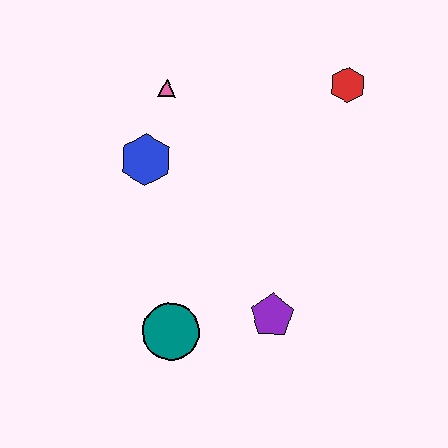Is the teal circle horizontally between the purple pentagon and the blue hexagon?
Yes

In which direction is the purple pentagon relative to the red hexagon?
The purple pentagon is below the red hexagon.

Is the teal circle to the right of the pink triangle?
Yes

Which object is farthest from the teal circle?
The red hexagon is farthest from the teal circle.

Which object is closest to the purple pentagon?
The teal circle is closest to the purple pentagon.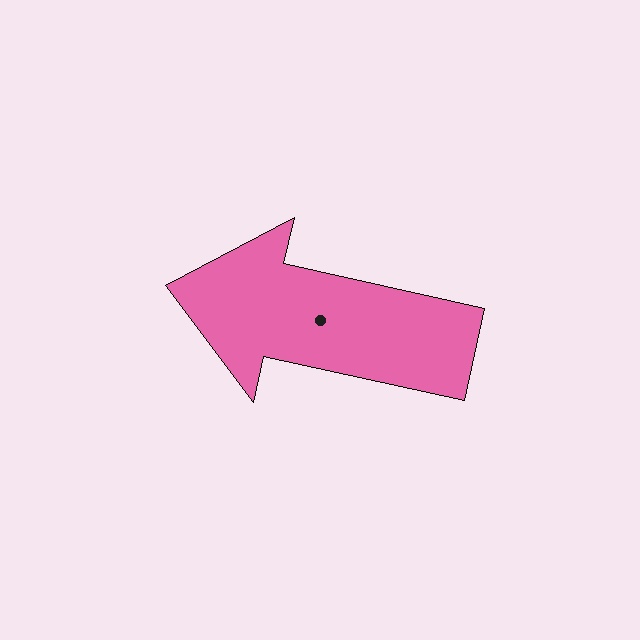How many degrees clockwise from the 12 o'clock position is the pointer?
Approximately 283 degrees.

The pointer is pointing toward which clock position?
Roughly 9 o'clock.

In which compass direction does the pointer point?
West.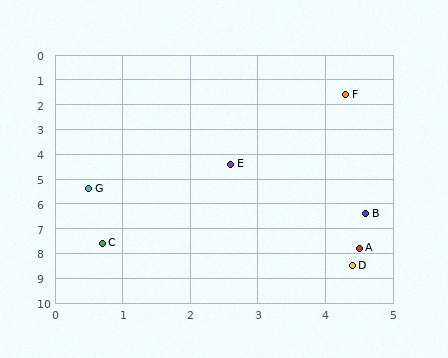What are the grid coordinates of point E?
Point E is at approximately (2.6, 4.4).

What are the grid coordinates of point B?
Point B is at approximately (4.6, 6.4).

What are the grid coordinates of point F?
Point F is at approximately (4.3, 1.6).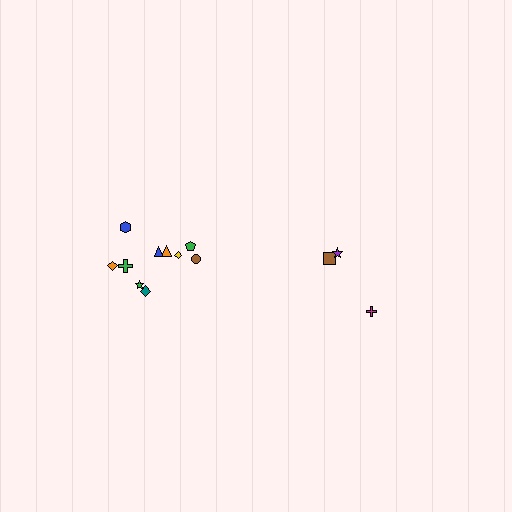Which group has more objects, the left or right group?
The left group.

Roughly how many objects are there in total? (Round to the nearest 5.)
Roughly 15 objects in total.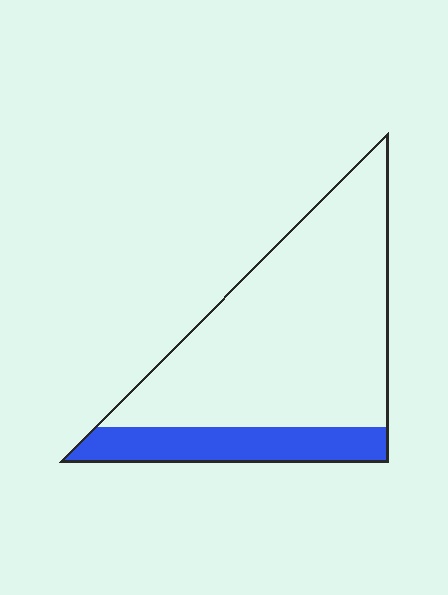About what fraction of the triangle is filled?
About one fifth (1/5).